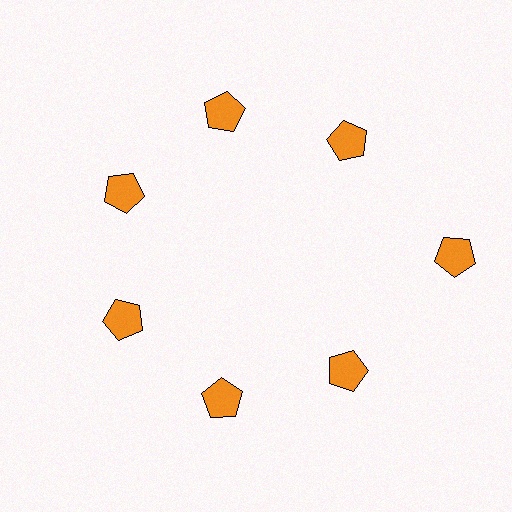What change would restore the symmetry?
The symmetry would be restored by moving it inward, back onto the ring so that all 7 pentagons sit at equal angles and equal distance from the center.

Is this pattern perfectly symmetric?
No. The 7 orange pentagons are arranged in a ring, but one element near the 3 o'clock position is pushed outward from the center, breaking the 7-fold rotational symmetry.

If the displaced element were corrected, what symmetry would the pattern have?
It would have 7-fold rotational symmetry — the pattern would map onto itself every 51 degrees.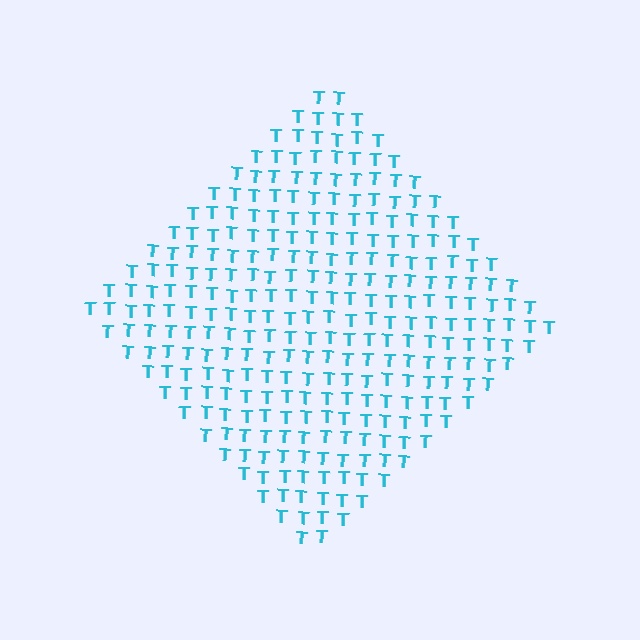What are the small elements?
The small elements are letter T's.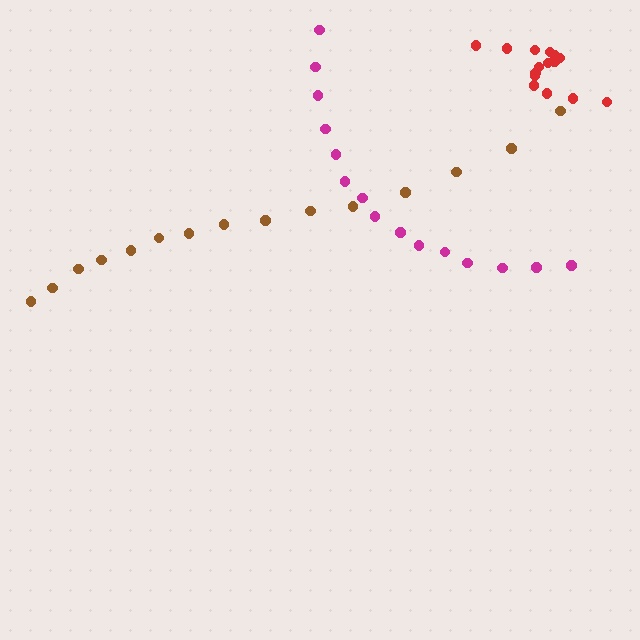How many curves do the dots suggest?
There are 3 distinct paths.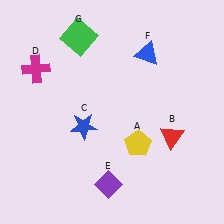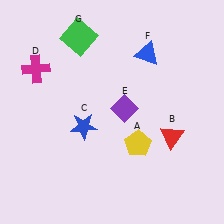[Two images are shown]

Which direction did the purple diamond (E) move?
The purple diamond (E) moved up.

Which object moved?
The purple diamond (E) moved up.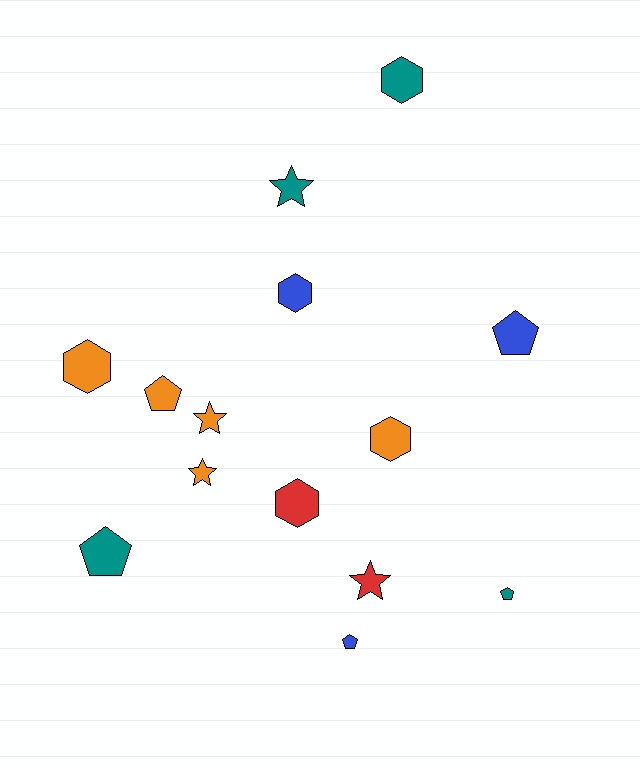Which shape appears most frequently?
Pentagon, with 5 objects.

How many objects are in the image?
There are 14 objects.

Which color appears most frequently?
Orange, with 5 objects.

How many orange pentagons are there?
There is 1 orange pentagon.